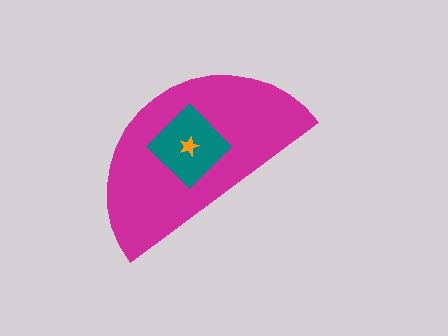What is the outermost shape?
The magenta semicircle.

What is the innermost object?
The orange star.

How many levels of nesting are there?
3.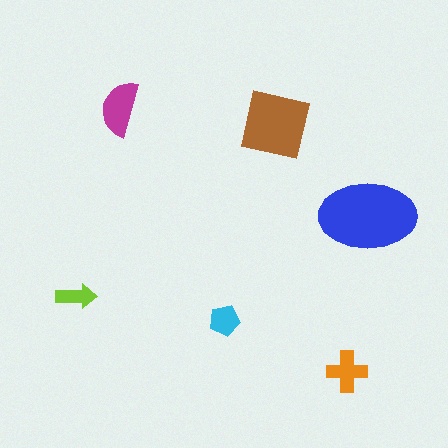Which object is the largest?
The blue ellipse.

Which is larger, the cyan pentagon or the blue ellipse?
The blue ellipse.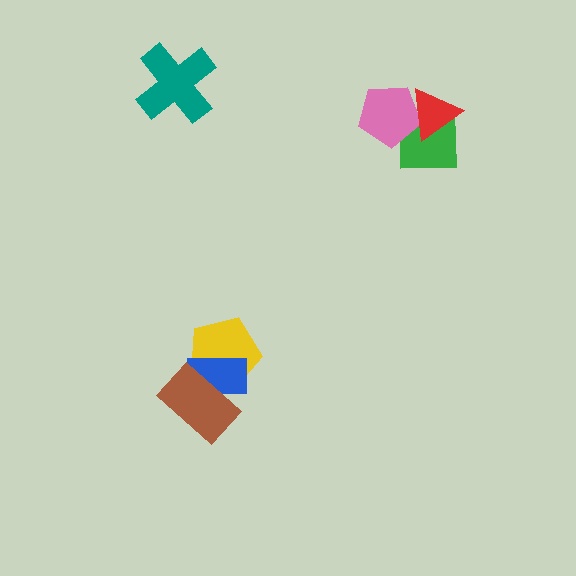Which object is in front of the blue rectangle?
The brown rectangle is in front of the blue rectangle.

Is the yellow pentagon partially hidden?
Yes, it is partially covered by another shape.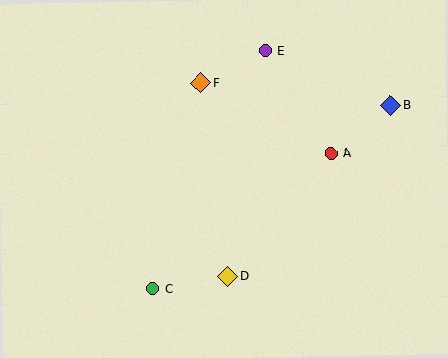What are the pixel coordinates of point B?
Point B is at (390, 105).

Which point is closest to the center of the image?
Point D at (228, 276) is closest to the center.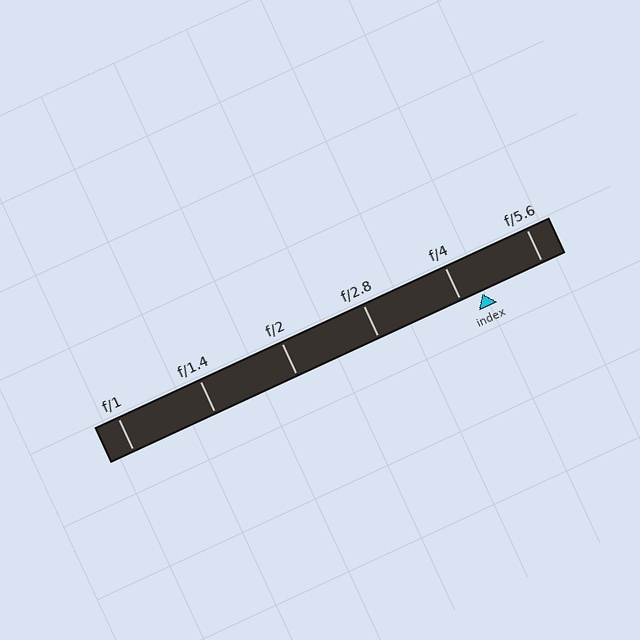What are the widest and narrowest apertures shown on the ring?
The widest aperture shown is f/1 and the narrowest is f/5.6.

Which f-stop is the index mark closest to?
The index mark is closest to f/4.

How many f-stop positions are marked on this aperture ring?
There are 6 f-stop positions marked.